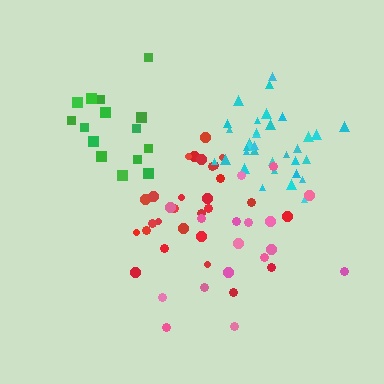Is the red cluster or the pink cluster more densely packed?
Red.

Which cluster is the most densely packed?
Cyan.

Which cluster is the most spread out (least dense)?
Pink.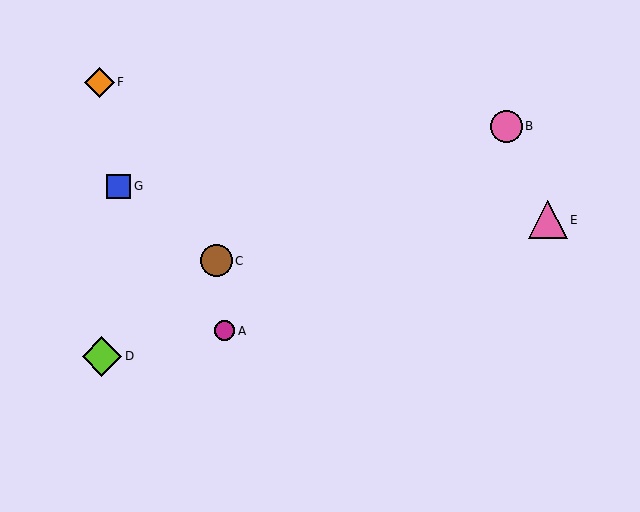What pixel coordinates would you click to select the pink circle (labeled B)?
Click at (506, 126) to select the pink circle B.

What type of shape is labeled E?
Shape E is a pink triangle.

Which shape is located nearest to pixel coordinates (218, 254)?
The brown circle (labeled C) at (216, 261) is nearest to that location.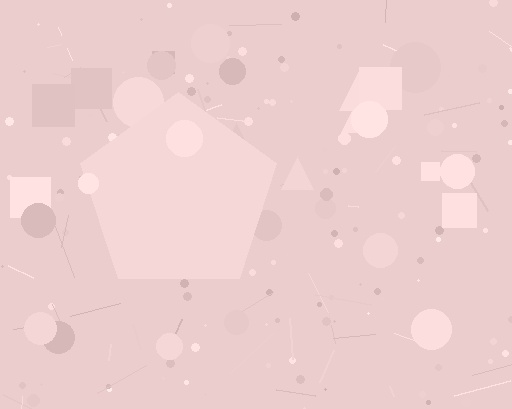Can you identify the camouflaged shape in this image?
The camouflaged shape is a pentagon.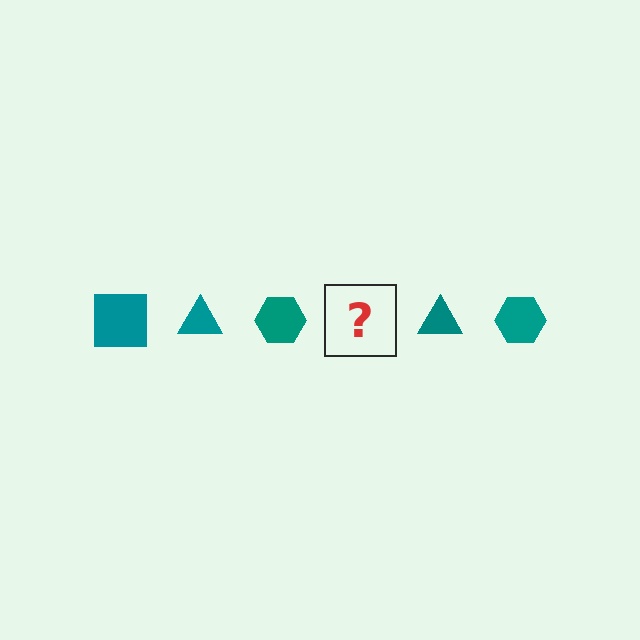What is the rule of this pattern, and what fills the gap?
The rule is that the pattern cycles through square, triangle, hexagon shapes in teal. The gap should be filled with a teal square.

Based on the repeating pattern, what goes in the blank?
The blank should be a teal square.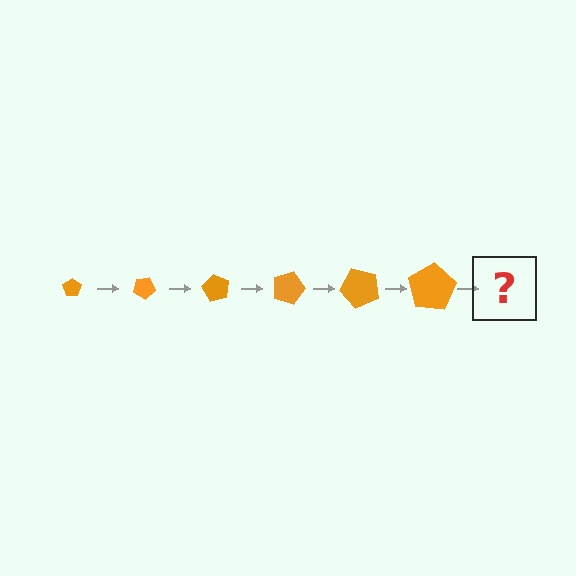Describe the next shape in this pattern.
It should be a pentagon, larger than the previous one and rotated 180 degrees from the start.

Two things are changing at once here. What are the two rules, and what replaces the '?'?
The two rules are that the pentagon grows larger each step and it rotates 30 degrees each step. The '?' should be a pentagon, larger than the previous one and rotated 180 degrees from the start.